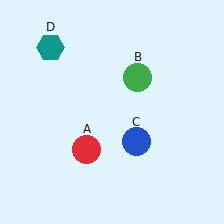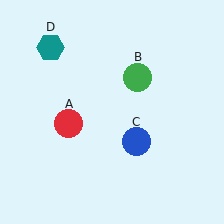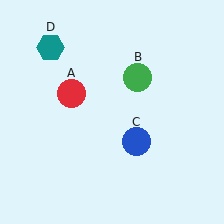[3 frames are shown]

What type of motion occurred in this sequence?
The red circle (object A) rotated clockwise around the center of the scene.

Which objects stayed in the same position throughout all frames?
Green circle (object B) and blue circle (object C) and teal hexagon (object D) remained stationary.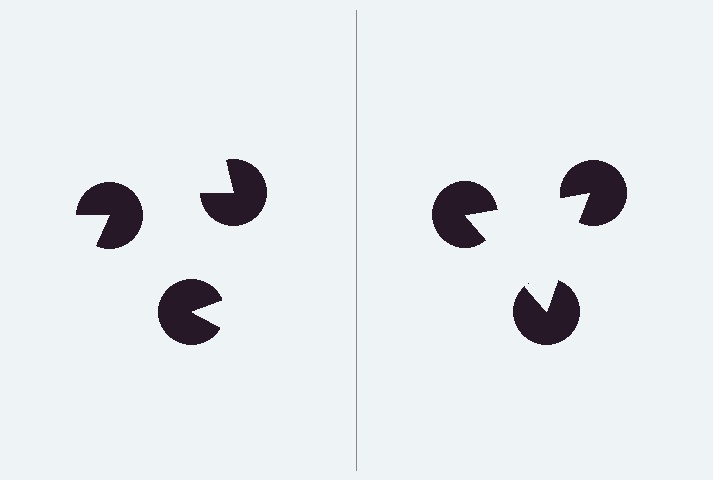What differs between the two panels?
The pac-man discs are positioned identically on both sides; only the wedge orientations differ. On the right they align to a triangle; on the left they are misaligned.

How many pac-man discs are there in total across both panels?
6 — 3 on each side.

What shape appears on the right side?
An illusory triangle.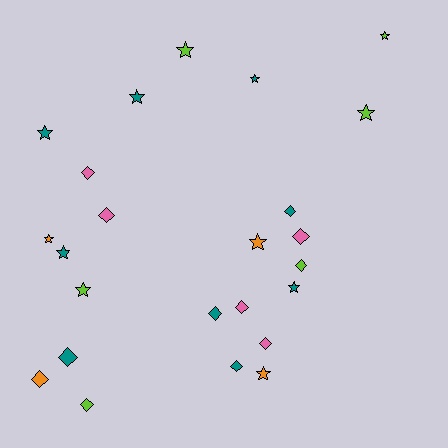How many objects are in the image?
There are 24 objects.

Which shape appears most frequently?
Diamond, with 12 objects.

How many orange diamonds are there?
There is 1 orange diamond.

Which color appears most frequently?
Teal, with 9 objects.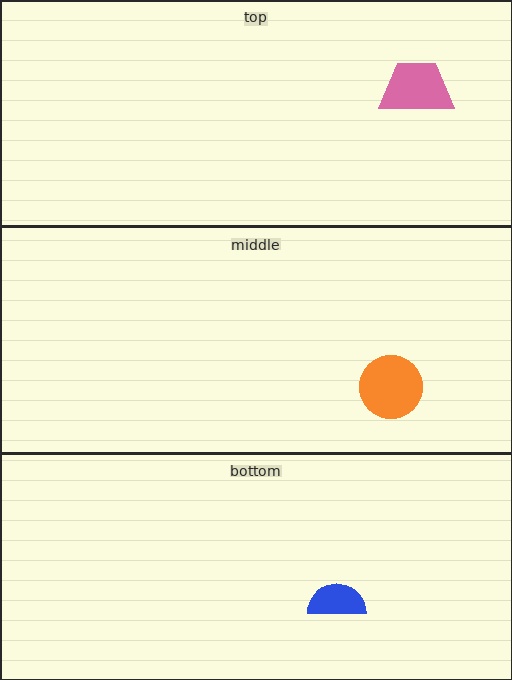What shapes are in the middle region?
The orange circle.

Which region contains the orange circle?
The middle region.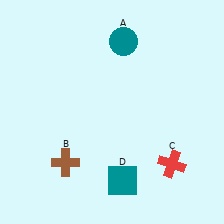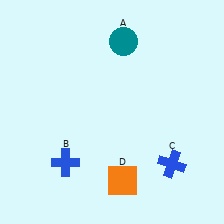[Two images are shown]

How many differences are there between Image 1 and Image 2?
There are 3 differences between the two images.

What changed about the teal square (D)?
In Image 1, D is teal. In Image 2, it changed to orange.